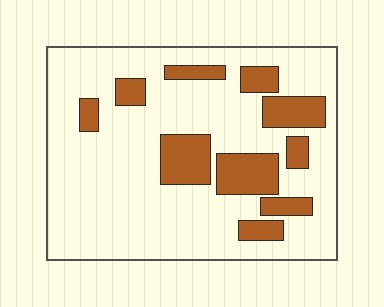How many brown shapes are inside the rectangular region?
10.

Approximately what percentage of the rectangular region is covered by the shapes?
Approximately 20%.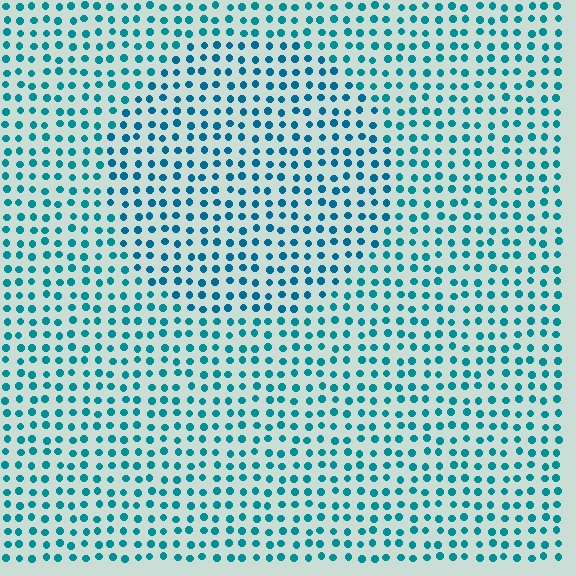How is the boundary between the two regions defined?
The boundary is defined purely by a slight shift in hue (about 15 degrees). Spacing, size, and orientation are identical on both sides.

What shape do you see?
I see a circle.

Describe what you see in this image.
The image is filled with small teal elements in a uniform arrangement. A circle-shaped region is visible where the elements are tinted to a slightly different hue, forming a subtle color boundary.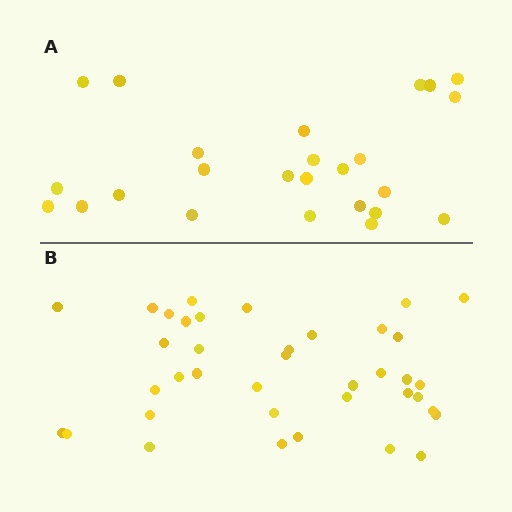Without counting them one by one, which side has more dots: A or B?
Region B (the bottom region) has more dots.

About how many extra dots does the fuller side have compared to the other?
Region B has approximately 15 more dots than region A.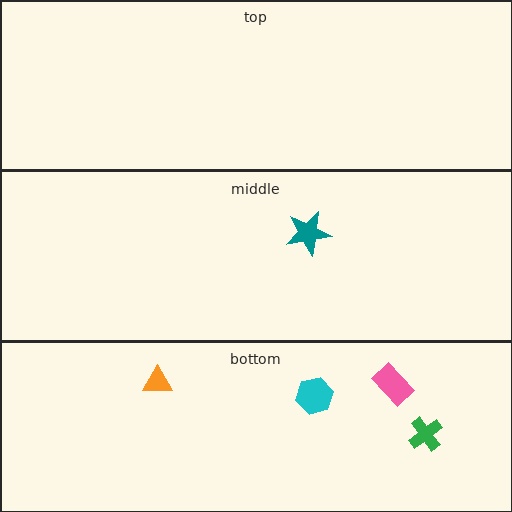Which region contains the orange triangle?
The bottom region.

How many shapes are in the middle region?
1.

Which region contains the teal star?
The middle region.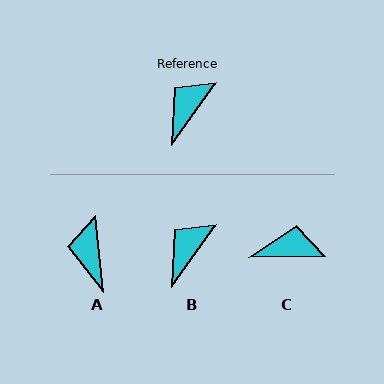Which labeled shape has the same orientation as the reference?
B.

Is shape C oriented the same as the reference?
No, it is off by about 54 degrees.